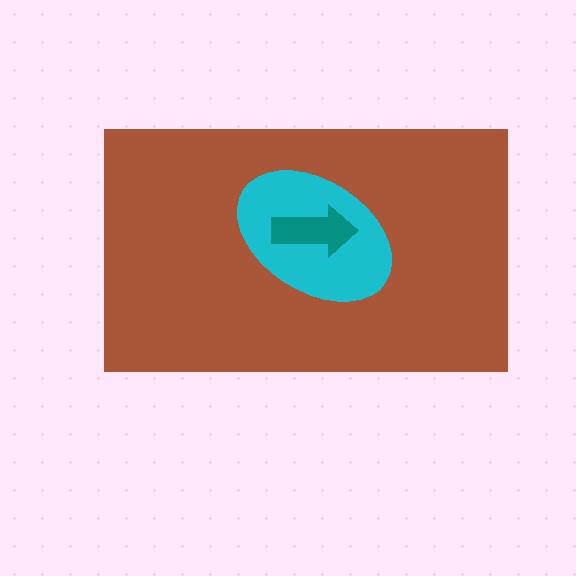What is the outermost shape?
The brown rectangle.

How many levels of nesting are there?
3.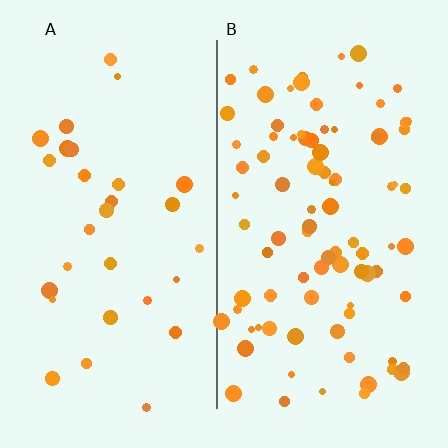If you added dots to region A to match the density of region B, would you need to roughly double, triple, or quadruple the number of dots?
Approximately triple.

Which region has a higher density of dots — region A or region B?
B (the right).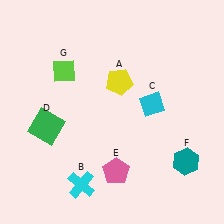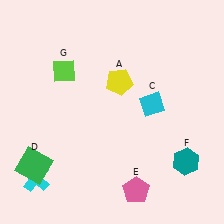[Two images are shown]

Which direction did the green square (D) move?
The green square (D) moved down.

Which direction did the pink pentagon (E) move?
The pink pentagon (E) moved right.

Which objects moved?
The objects that moved are: the cyan cross (B), the green square (D), the pink pentagon (E).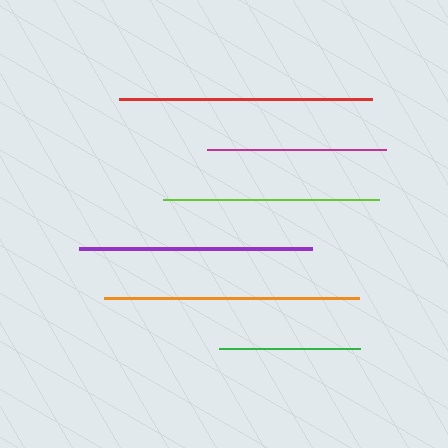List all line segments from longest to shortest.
From longest to shortest: orange, red, purple, lime, magenta, green.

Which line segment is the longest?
The orange line is the longest at approximately 255 pixels.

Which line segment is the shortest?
The green line is the shortest at approximately 141 pixels.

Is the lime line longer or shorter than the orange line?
The orange line is longer than the lime line.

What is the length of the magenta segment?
The magenta segment is approximately 179 pixels long.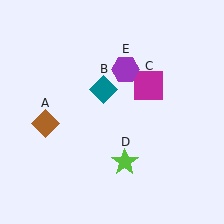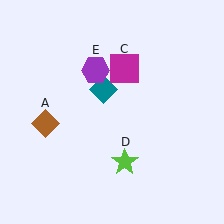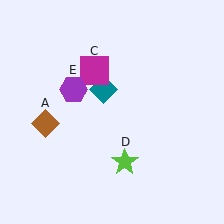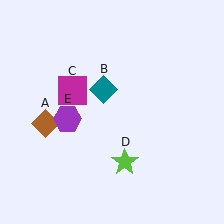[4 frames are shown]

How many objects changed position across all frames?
2 objects changed position: magenta square (object C), purple hexagon (object E).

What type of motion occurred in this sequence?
The magenta square (object C), purple hexagon (object E) rotated counterclockwise around the center of the scene.